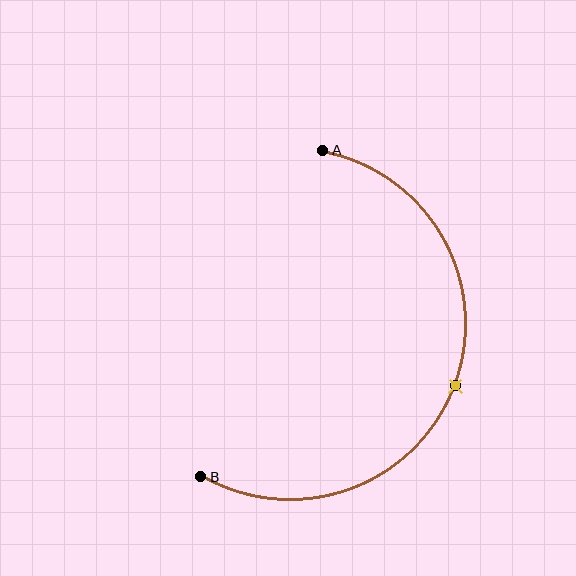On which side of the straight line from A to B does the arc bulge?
The arc bulges to the right of the straight line connecting A and B.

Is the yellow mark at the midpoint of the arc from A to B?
Yes. The yellow mark lies on the arc at equal arc-length from both A and B — it is the arc midpoint.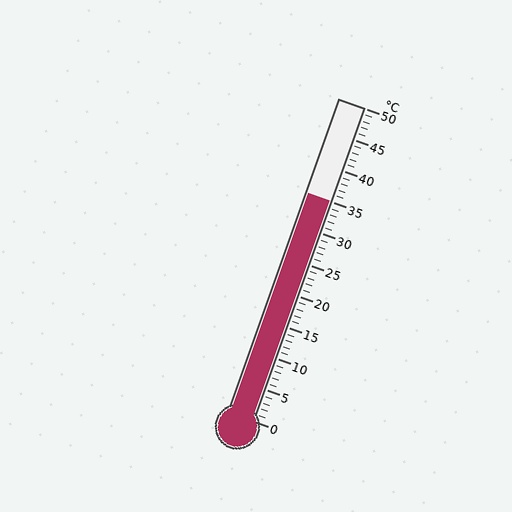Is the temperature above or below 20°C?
The temperature is above 20°C.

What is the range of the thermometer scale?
The thermometer scale ranges from 0°C to 50°C.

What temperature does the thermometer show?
The thermometer shows approximately 35°C.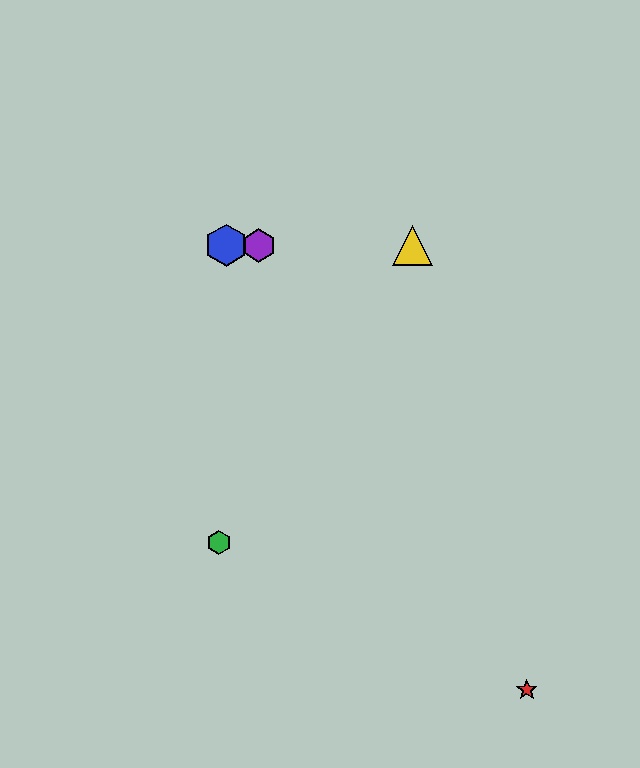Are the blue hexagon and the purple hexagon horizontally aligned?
Yes, both are at y≈245.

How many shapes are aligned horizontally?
3 shapes (the blue hexagon, the yellow triangle, the purple hexagon) are aligned horizontally.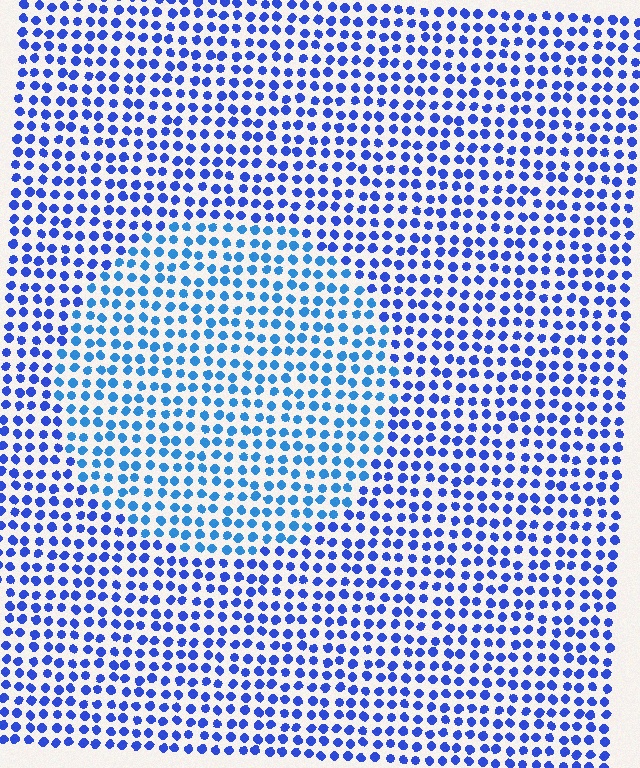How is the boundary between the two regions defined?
The boundary is defined purely by a slight shift in hue (about 24 degrees). Spacing, size, and orientation are identical on both sides.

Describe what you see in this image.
The image is filled with small blue elements in a uniform arrangement. A circle-shaped region is visible where the elements are tinted to a slightly different hue, forming a subtle color boundary.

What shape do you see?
I see a circle.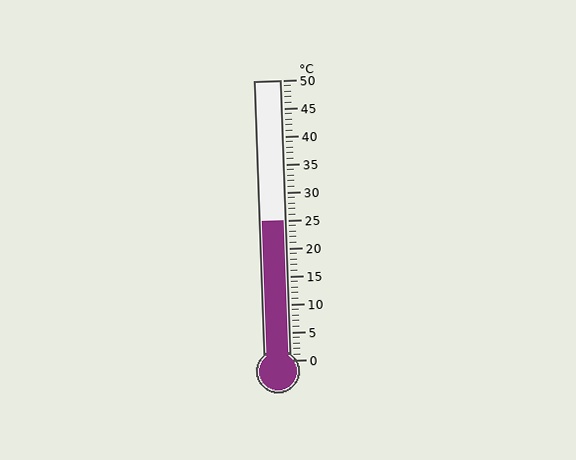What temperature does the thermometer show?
The thermometer shows approximately 25°C.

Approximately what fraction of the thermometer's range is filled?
The thermometer is filled to approximately 50% of its range.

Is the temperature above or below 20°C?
The temperature is above 20°C.